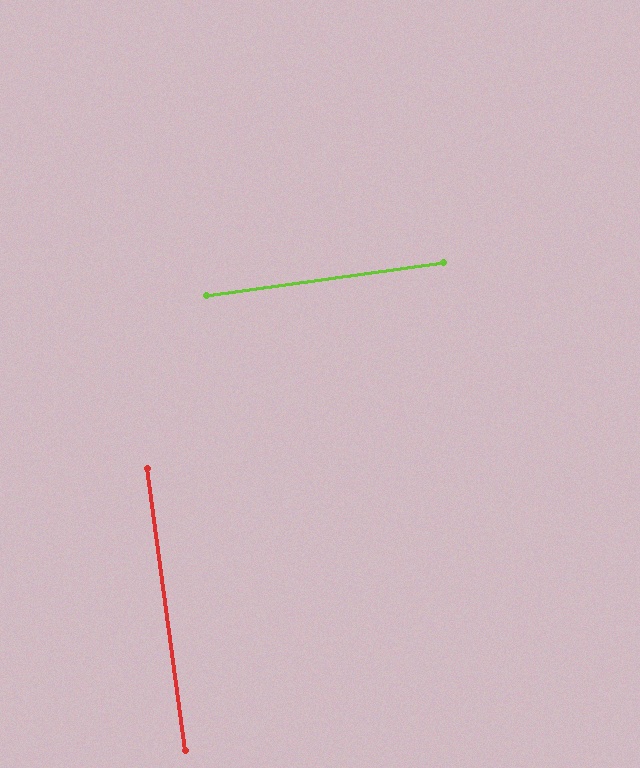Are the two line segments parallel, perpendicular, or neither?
Perpendicular — they meet at approximately 90°.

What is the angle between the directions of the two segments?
Approximately 90 degrees.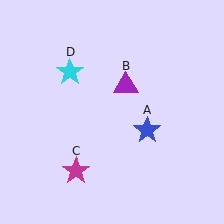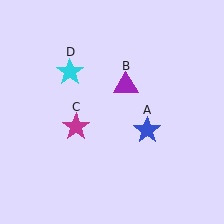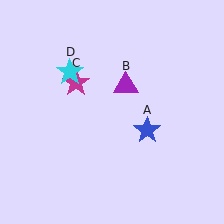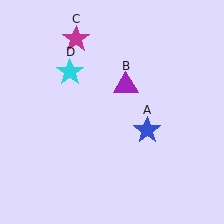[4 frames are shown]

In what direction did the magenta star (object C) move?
The magenta star (object C) moved up.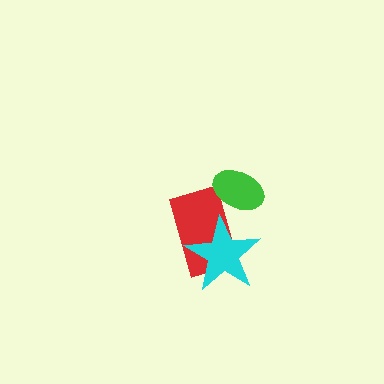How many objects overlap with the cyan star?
1 object overlaps with the cyan star.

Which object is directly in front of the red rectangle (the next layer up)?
The cyan star is directly in front of the red rectangle.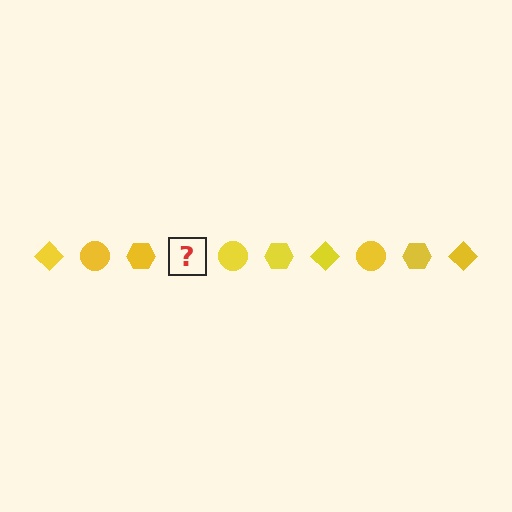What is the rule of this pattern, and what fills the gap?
The rule is that the pattern cycles through diamond, circle, hexagon shapes in yellow. The gap should be filled with a yellow diamond.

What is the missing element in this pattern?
The missing element is a yellow diamond.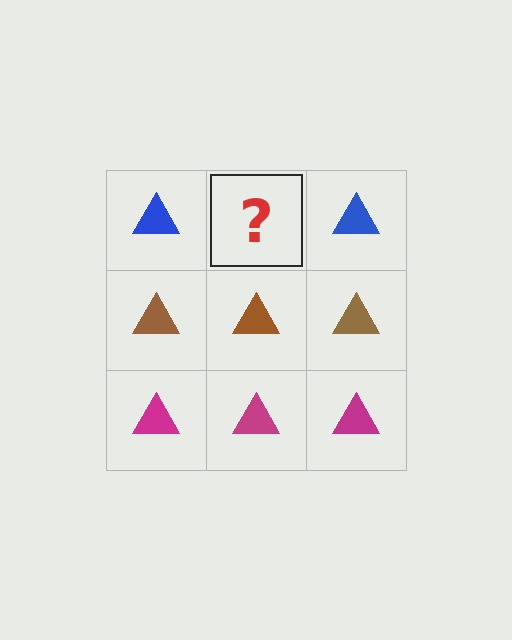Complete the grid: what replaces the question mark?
The question mark should be replaced with a blue triangle.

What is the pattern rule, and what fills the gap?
The rule is that each row has a consistent color. The gap should be filled with a blue triangle.